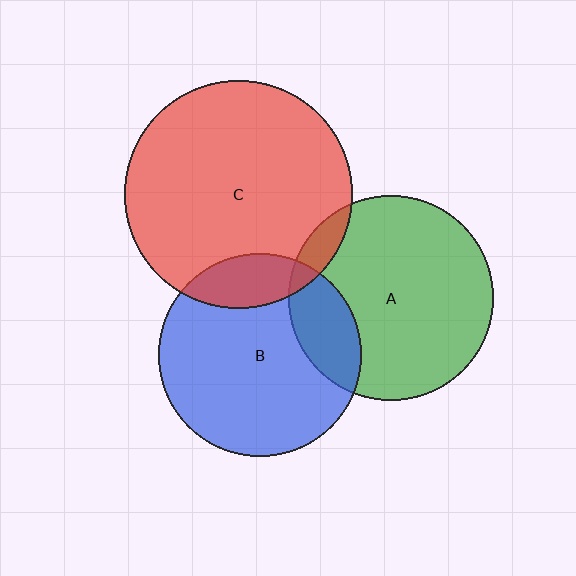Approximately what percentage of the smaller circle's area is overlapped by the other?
Approximately 5%.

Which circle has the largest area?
Circle C (red).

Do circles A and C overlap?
Yes.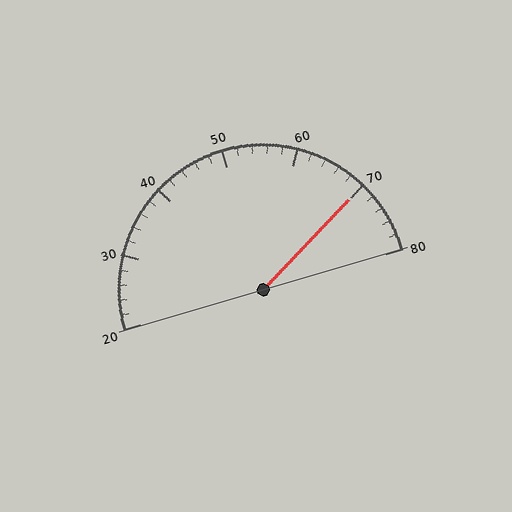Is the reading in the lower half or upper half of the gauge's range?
The reading is in the upper half of the range (20 to 80).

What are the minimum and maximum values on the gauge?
The gauge ranges from 20 to 80.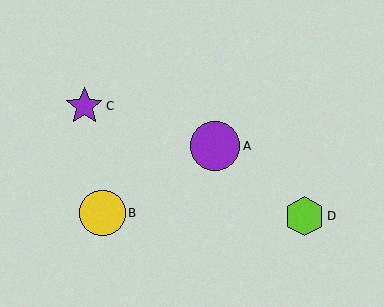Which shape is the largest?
The purple circle (labeled A) is the largest.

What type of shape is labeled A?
Shape A is a purple circle.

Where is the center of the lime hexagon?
The center of the lime hexagon is at (305, 216).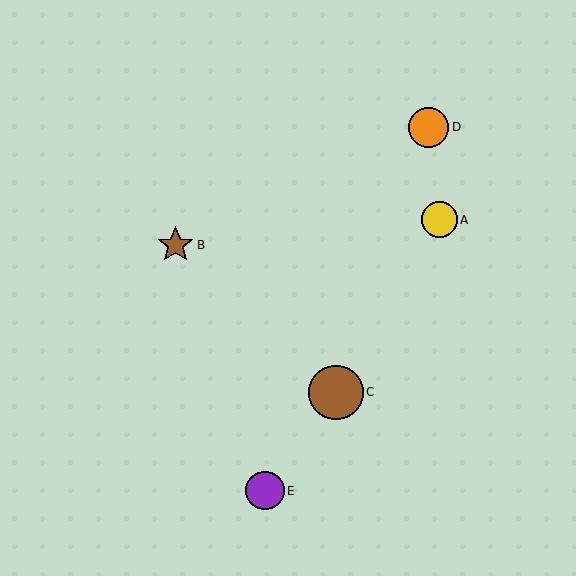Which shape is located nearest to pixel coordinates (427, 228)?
The yellow circle (labeled A) at (439, 220) is nearest to that location.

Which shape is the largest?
The brown circle (labeled C) is the largest.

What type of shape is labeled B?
Shape B is a brown star.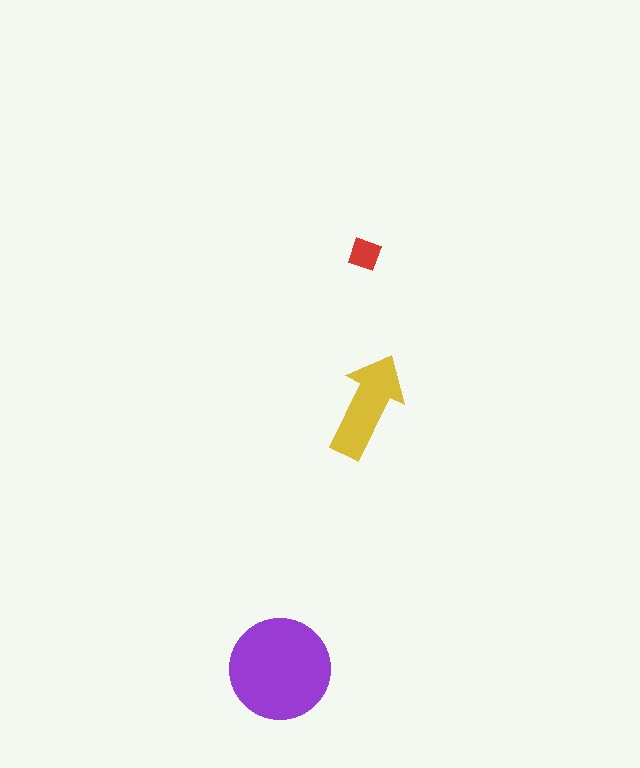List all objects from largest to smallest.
The purple circle, the yellow arrow, the red diamond.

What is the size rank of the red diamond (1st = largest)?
3rd.